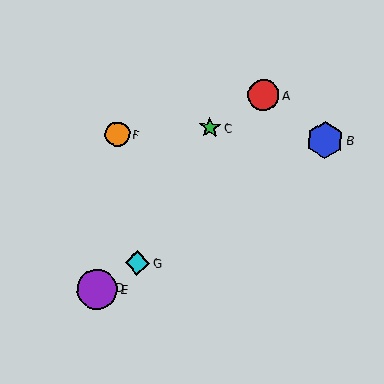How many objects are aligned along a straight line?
4 objects (B, D, E, G) are aligned along a straight line.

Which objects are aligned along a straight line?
Objects B, D, E, G are aligned along a straight line.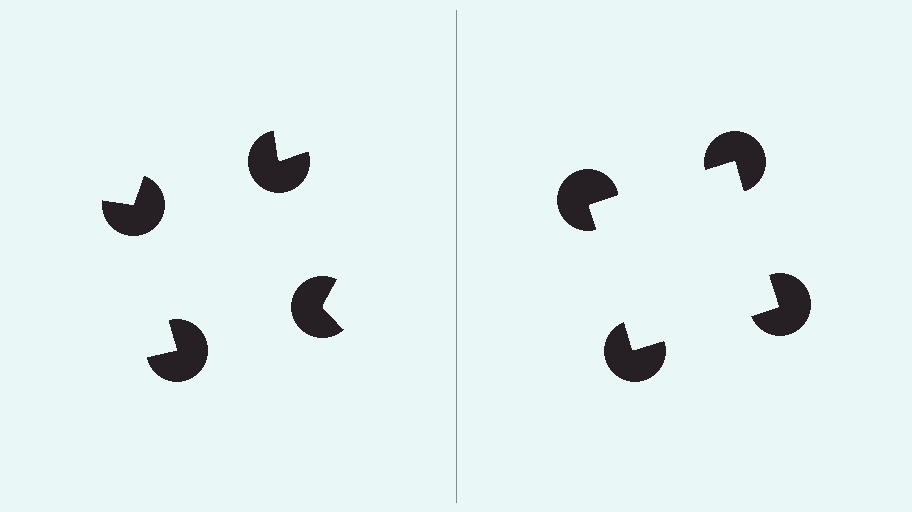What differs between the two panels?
The pac-man discs are positioned identically on both sides; only the wedge orientations differ. On the right they align to a square; on the left they are misaligned.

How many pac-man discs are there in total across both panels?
8 — 4 on each side.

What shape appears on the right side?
An illusory square.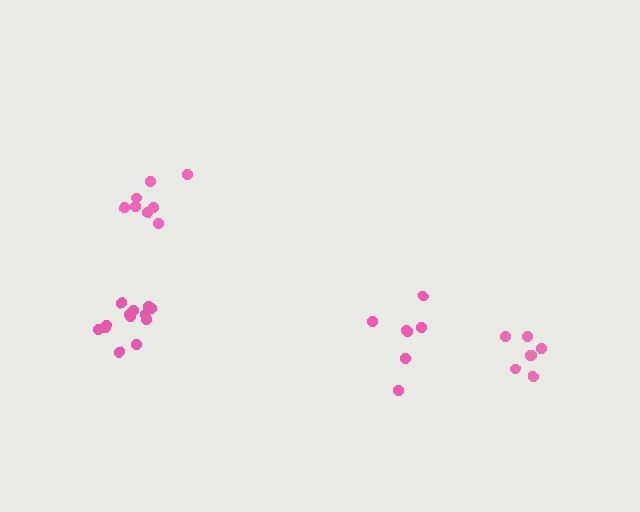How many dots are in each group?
Group 1: 13 dots, Group 2: 7 dots, Group 3: 7 dots, Group 4: 8 dots (35 total).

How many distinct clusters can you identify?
There are 4 distinct clusters.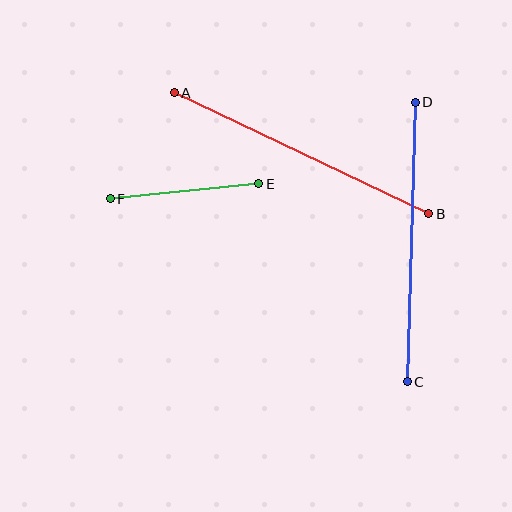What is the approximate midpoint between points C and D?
The midpoint is at approximately (411, 242) pixels.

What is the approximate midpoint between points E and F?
The midpoint is at approximately (184, 191) pixels.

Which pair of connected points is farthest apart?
Points A and B are farthest apart.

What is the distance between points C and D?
The distance is approximately 280 pixels.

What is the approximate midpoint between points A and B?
The midpoint is at approximately (301, 153) pixels.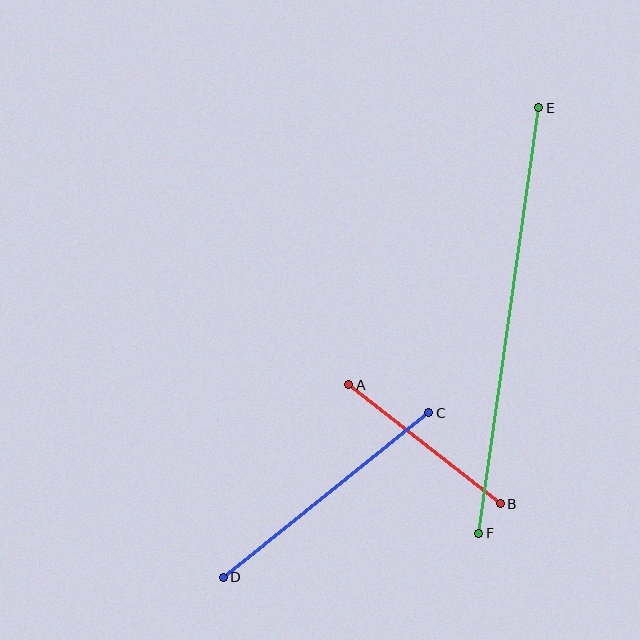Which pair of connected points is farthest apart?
Points E and F are farthest apart.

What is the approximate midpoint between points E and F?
The midpoint is at approximately (509, 320) pixels.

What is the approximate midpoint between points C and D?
The midpoint is at approximately (326, 495) pixels.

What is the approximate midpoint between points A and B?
The midpoint is at approximately (424, 444) pixels.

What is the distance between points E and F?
The distance is approximately 429 pixels.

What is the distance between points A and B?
The distance is approximately 193 pixels.